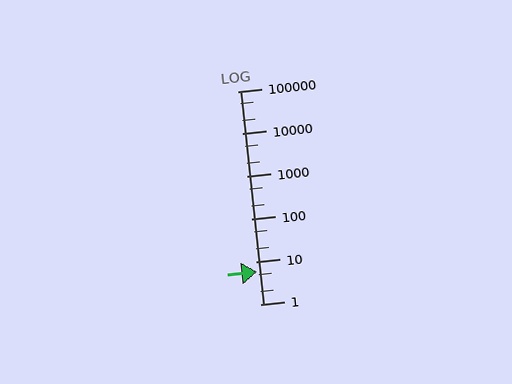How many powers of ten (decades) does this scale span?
The scale spans 5 decades, from 1 to 100000.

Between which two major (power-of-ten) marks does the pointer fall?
The pointer is between 1 and 10.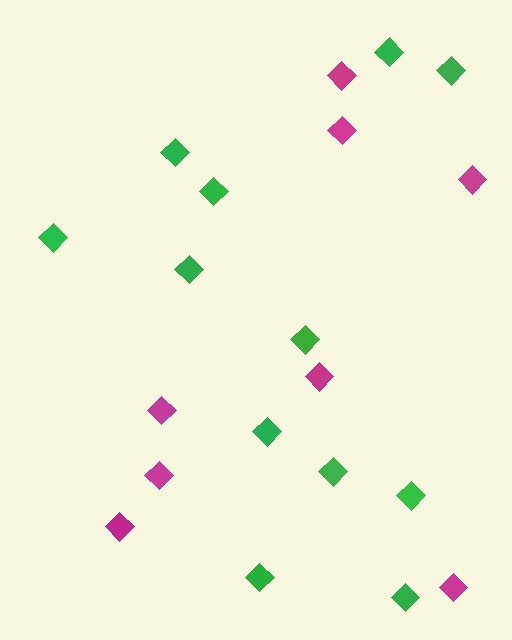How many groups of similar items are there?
There are 2 groups: one group of magenta diamonds (8) and one group of green diamonds (12).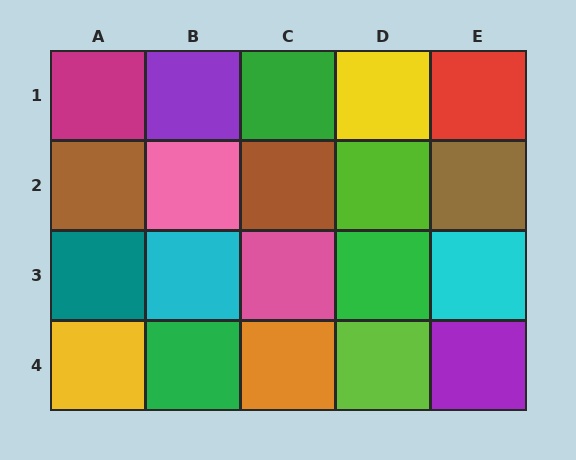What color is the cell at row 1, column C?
Green.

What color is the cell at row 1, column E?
Red.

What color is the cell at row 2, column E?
Brown.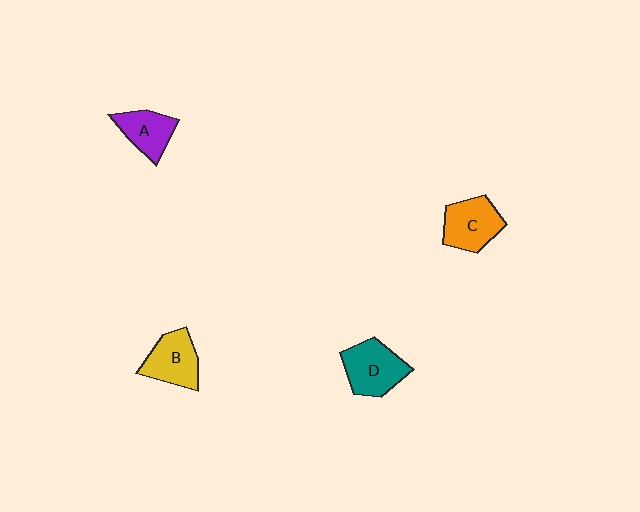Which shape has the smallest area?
Shape A (purple).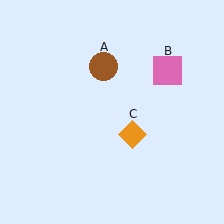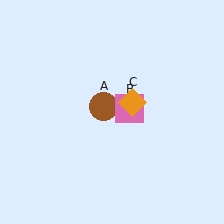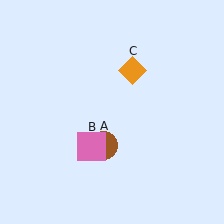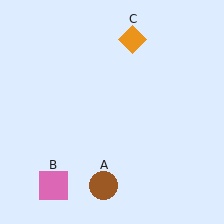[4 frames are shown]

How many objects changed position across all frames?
3 objects changed position: brown circle (object A), pink square (object B), orange diamond (object C).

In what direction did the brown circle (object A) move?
The brown circle (object A) moved down.